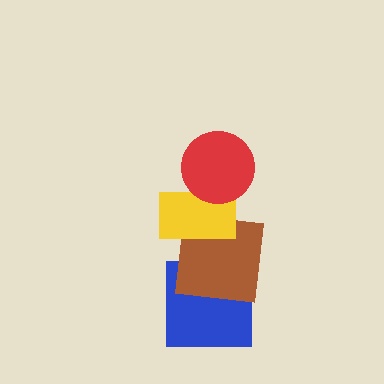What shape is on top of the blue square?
The brown square is on top of the blue square.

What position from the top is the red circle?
The red circle is 1st from the top.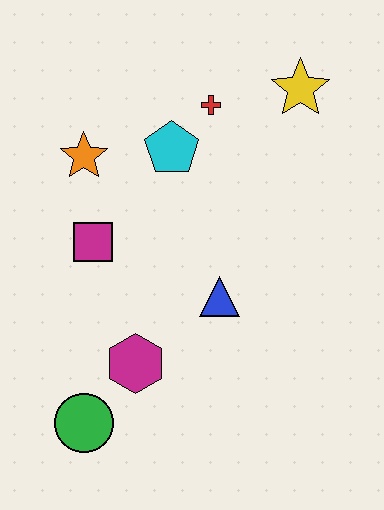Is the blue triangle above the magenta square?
No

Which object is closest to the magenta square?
The orange star is closest to the magenta square.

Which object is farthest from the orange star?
The green circle is farthest from the orange star.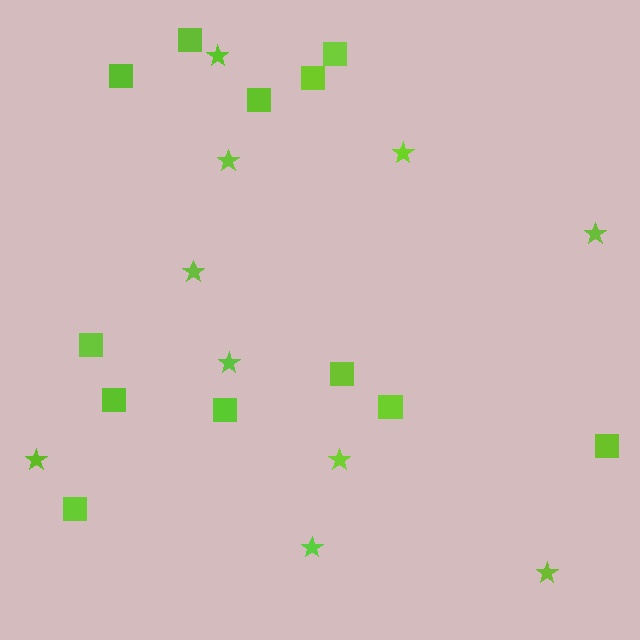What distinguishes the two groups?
There are 2 groups: one group of stars (10) and one group of squares (12).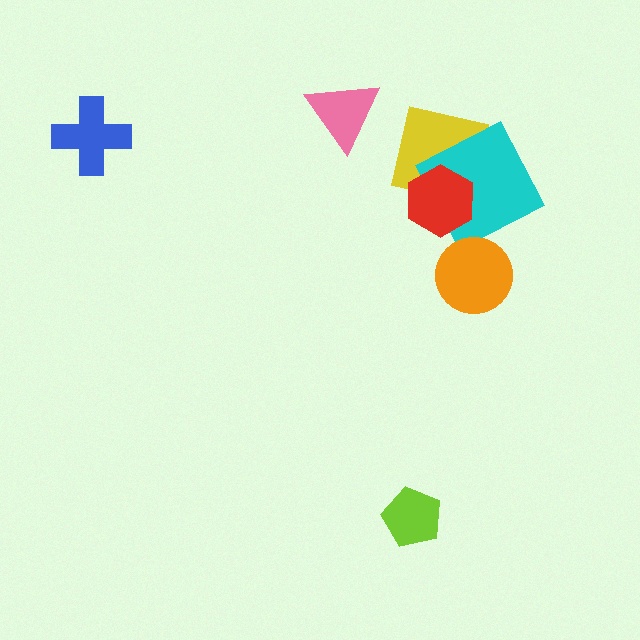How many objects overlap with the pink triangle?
0 objects overlap with the pink triangle.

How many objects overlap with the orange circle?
0 objects overlap with the orange circle.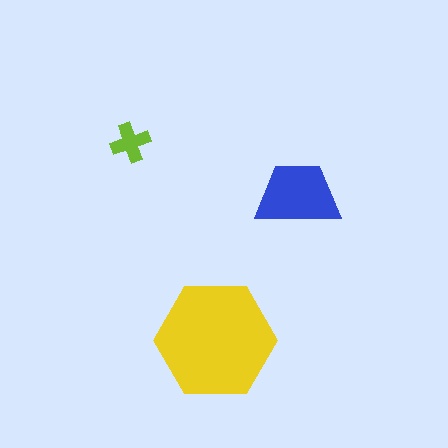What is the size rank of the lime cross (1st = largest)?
3rd.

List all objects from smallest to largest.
The lime cross, the blue trapezoid, the yellow hexagon.